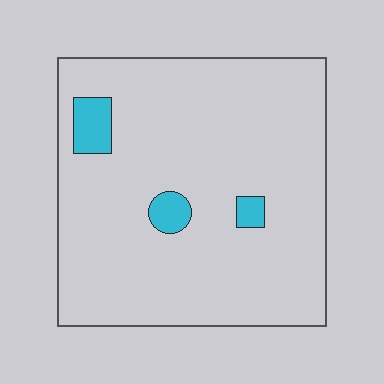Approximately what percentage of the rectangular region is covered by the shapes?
Approximately 5%.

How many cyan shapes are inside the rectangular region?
3.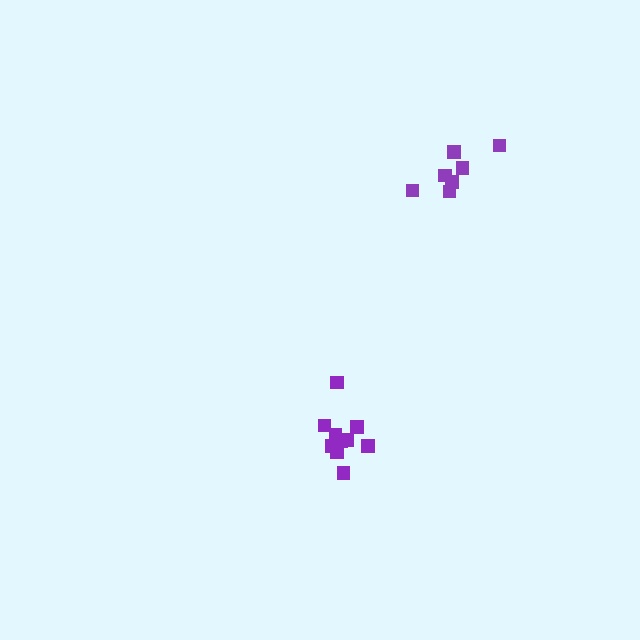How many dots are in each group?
Group 1: 11 dots, Group 2: 7 dots (18 total).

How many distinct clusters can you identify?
There are 2 distinct clusters.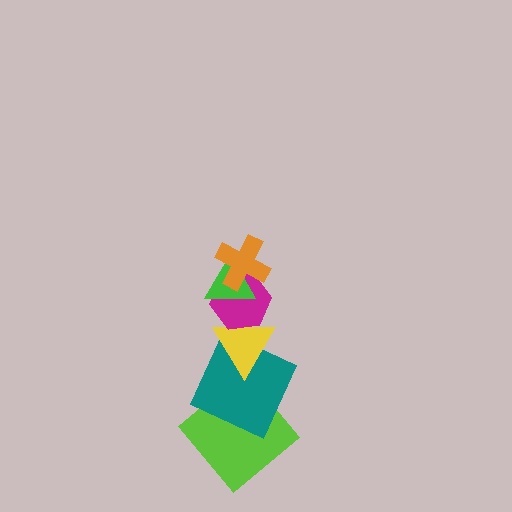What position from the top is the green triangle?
The green triangle is 2nd from the top.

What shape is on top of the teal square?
The yellow triangle is on top of the teal square.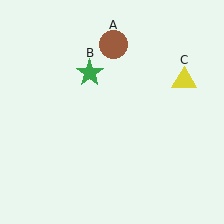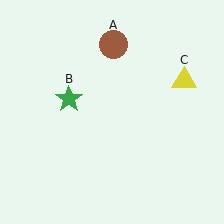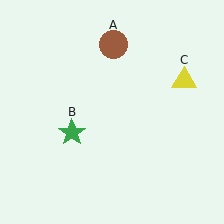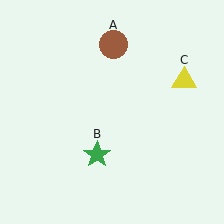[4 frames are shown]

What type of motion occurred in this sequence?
The green star (object B) rotated counterclockwise around the center of the scene.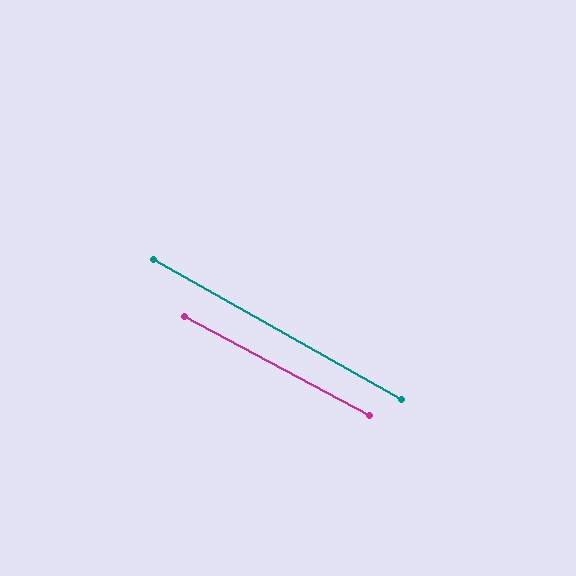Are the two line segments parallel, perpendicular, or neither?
Parallel — their directions differ by only 1.5°.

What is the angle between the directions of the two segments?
Approximately 1 degree.